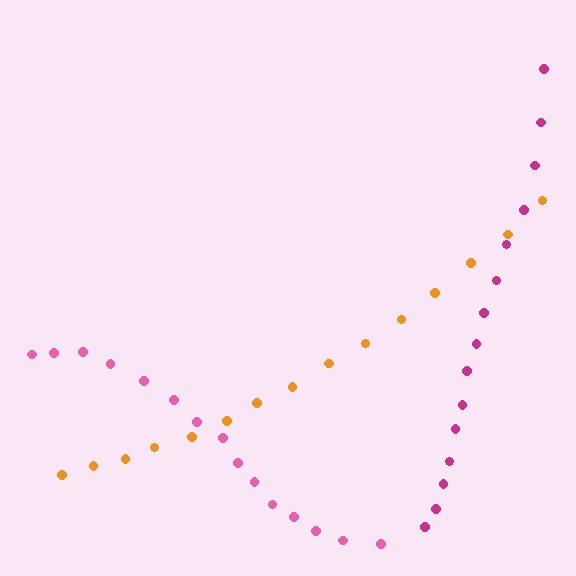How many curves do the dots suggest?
There are 3 distinct paths.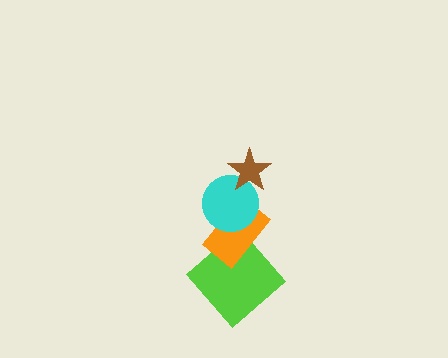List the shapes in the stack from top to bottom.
From top to bottom: the brown star, the cyan circle, the orange rectangle, the lime diamond.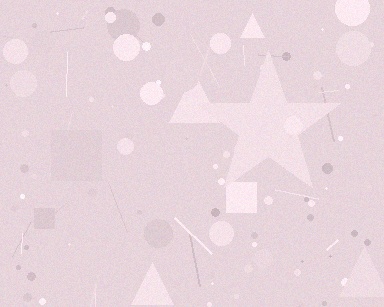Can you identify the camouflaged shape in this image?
The camouflaged shape is a star.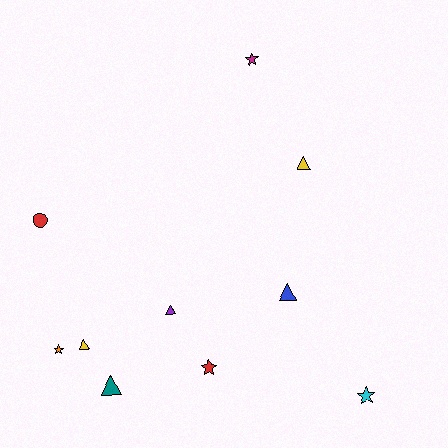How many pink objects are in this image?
There are no pink objects.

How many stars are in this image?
There are 4 stars.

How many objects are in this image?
There are 10 objects.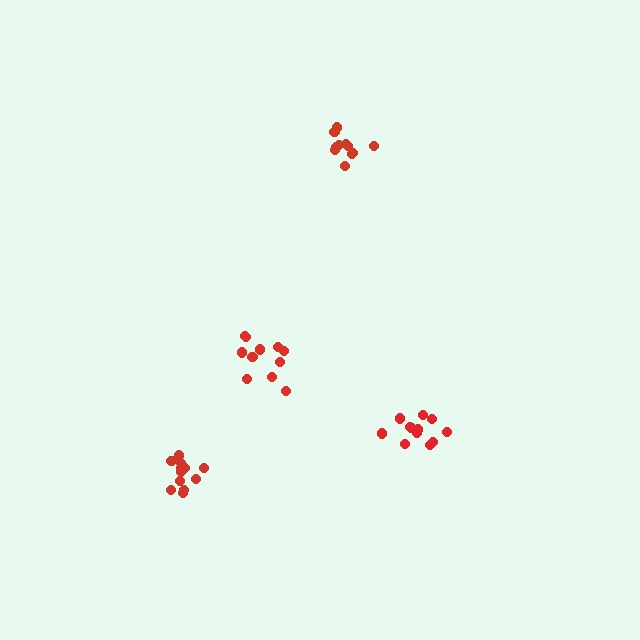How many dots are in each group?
Group 1: 11 dots, Group 2: 12 dots, Group 3: 11 dots, Group 4: 14 dots (48 total).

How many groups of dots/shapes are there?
There are 4 groups.